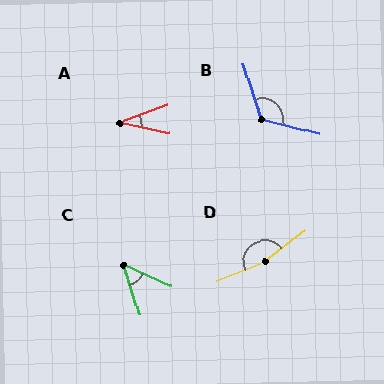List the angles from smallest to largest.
A (32°), C (48°), B (122°), D (165°).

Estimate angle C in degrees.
Approximately 48 degrees.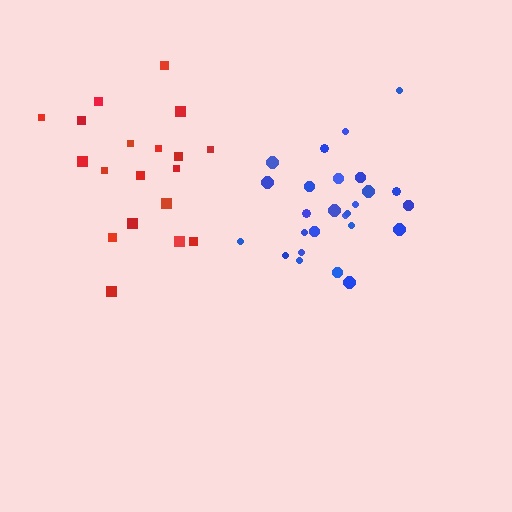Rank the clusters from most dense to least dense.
blue, red.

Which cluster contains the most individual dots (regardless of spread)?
Blue (26).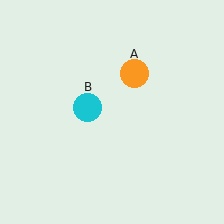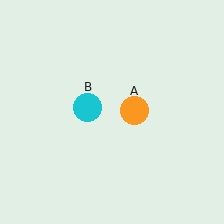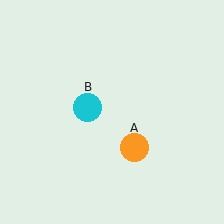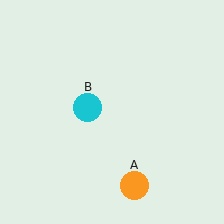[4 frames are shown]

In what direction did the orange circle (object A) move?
The orange circle (object A) moved down.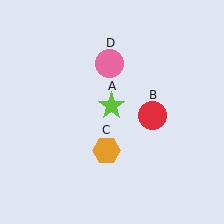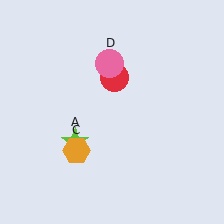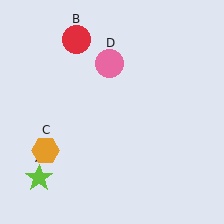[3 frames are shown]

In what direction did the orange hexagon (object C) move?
The orange hexagon (object C) moved left.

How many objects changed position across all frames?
3 objects changed position: lime star (object A), red circle (object B), orange hexagon (object C).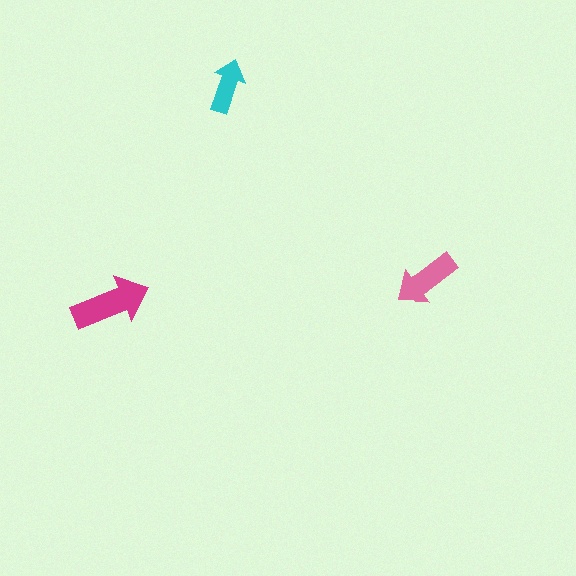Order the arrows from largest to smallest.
the magenta one, the pink one, the cyan one.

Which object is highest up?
The cyan arrow is topmost.